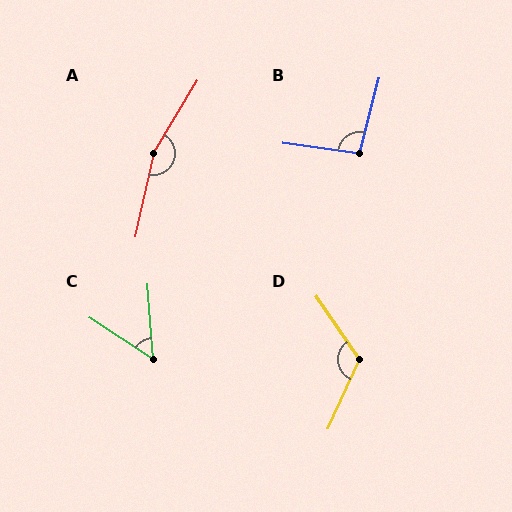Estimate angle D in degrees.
Approximately 121 degrees.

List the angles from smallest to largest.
C (53°), B (96°), D (121°), A (161°).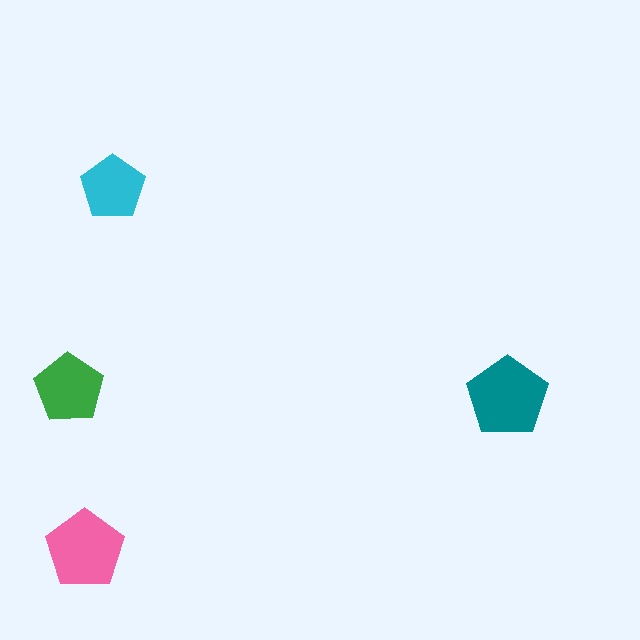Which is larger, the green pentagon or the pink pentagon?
The pink one.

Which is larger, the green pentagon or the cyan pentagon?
The green one.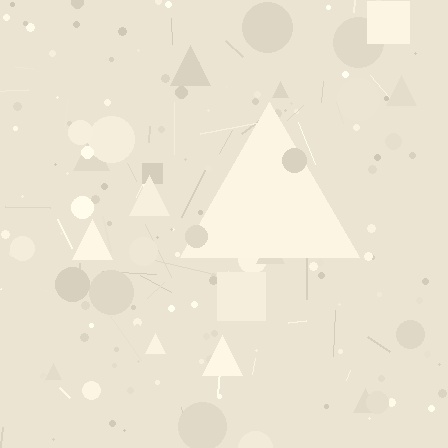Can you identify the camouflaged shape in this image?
The camouflaged shape is a triangle.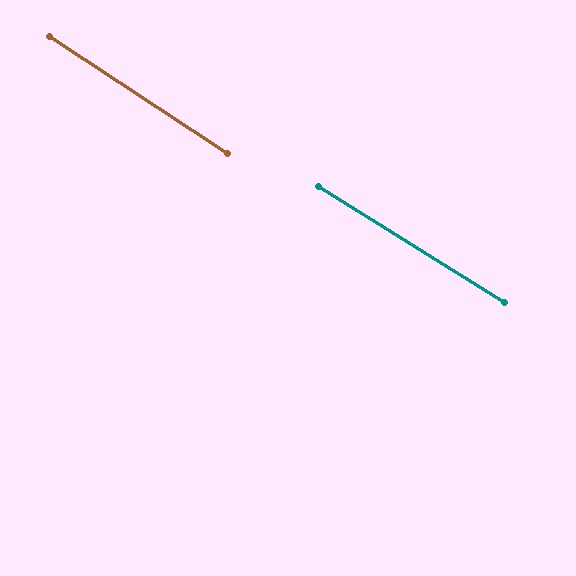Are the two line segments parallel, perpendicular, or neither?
Parallel — their directions differ by only 1.1°.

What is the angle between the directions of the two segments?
Approximately 1 degree.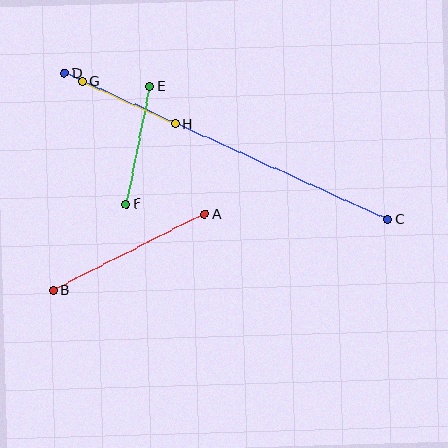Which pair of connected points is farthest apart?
Points C and D are farthest apart.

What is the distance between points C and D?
The distance is approximately 355 pixels.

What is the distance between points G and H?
The distance is approximately 102 pixels.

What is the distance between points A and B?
The distance is approximately 170 pixels.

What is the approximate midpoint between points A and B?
The midpoint is at approximately (129, 252) pixels.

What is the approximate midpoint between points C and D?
The midpoint is at approximately (226, 146) pixels.